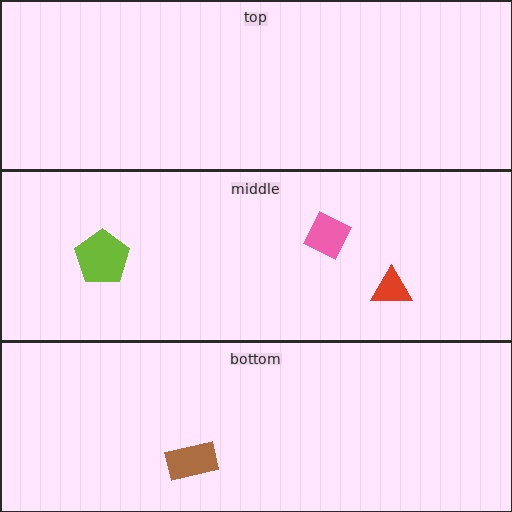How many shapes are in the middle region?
3.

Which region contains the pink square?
The middle region.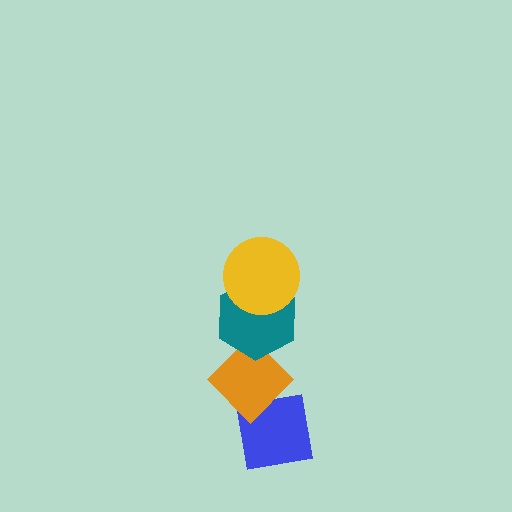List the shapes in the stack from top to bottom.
From top to bottom: the yellow circle, the teal hexagon, the orange diamond, the blue square.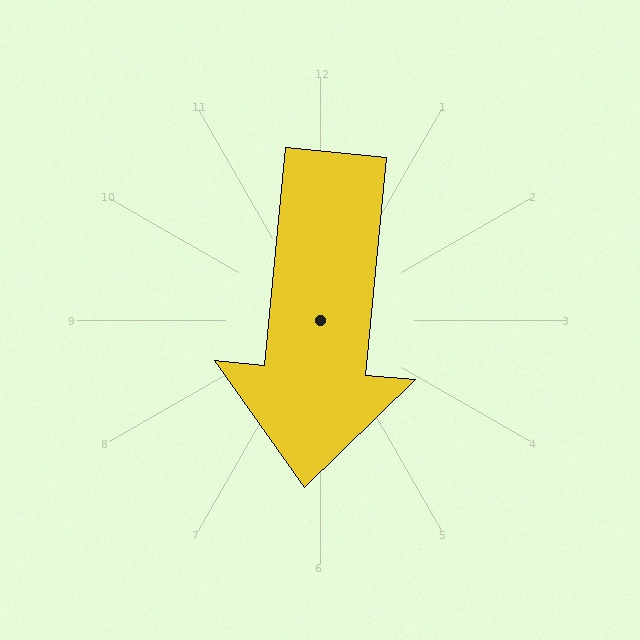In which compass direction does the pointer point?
South.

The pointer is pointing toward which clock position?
Roughly 6 o'clock.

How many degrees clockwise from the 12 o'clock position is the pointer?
Approximately 185 degrees.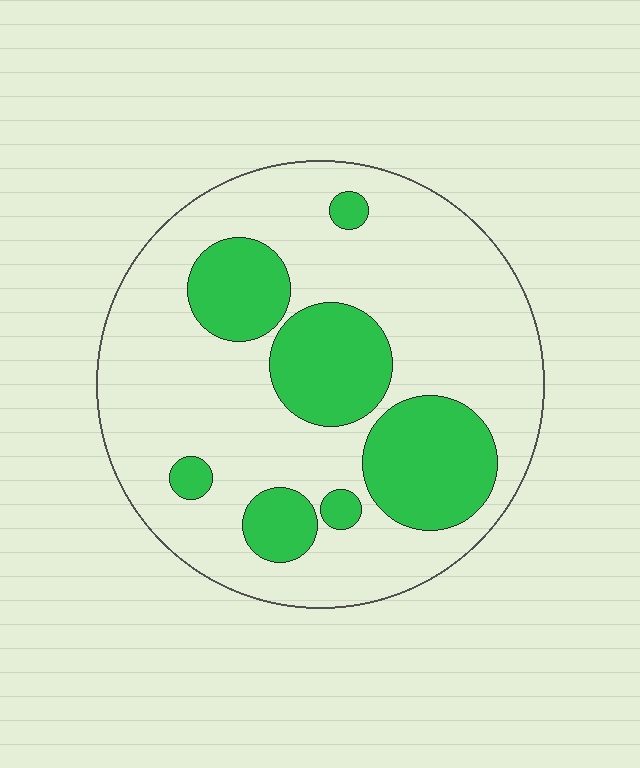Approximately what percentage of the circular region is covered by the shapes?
Approximately 30%.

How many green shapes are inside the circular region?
7.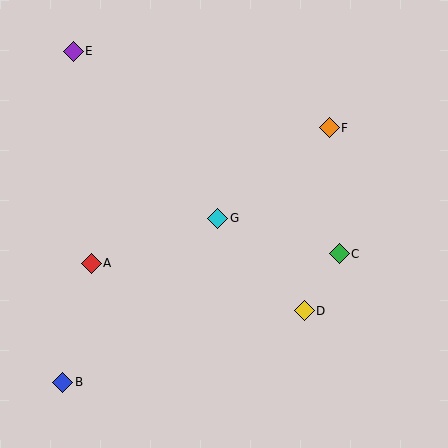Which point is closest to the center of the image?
Point G at (218, 218) is closest to the center.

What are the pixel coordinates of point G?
Point G is at (218, 218).